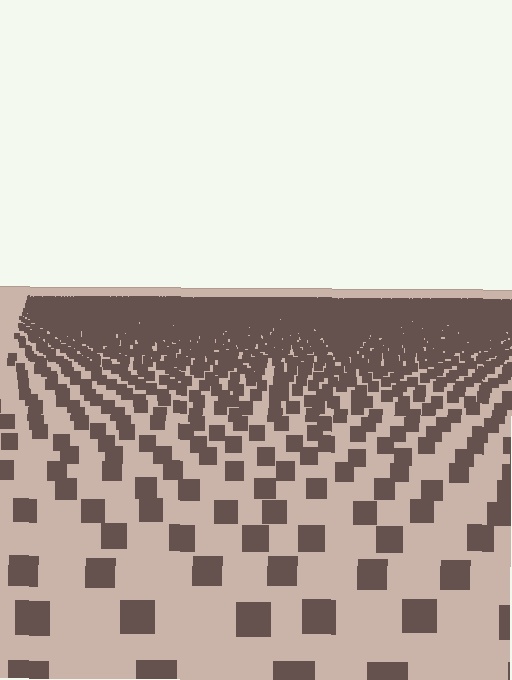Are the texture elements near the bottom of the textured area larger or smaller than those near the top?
Larger. Near the bottom, elements are closer to the viewer and appear at a bigger on-screen size.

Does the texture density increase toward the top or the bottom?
Density increases toward the top.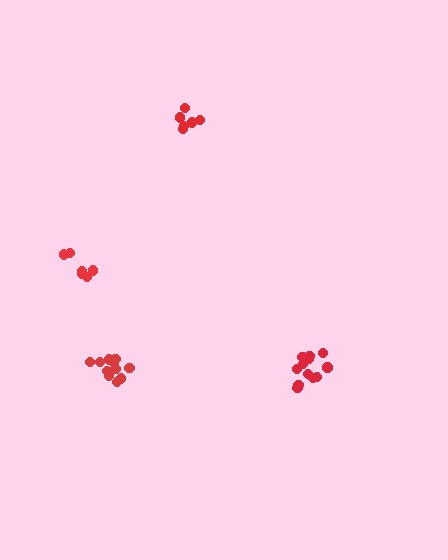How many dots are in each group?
Group 1: 6 dots, Group 2: 6 dots, Group 3: 12 dots, Group 4: 11 dots (35 total).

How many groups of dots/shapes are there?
There are 4 groups.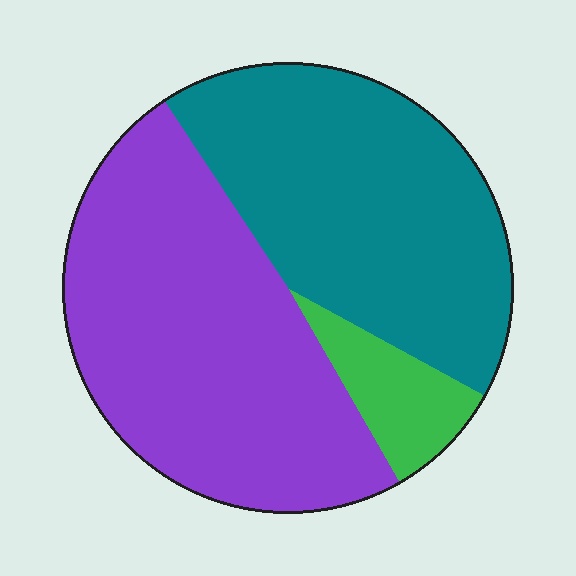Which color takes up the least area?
Green, at roughly 10%.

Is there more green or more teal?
Teal.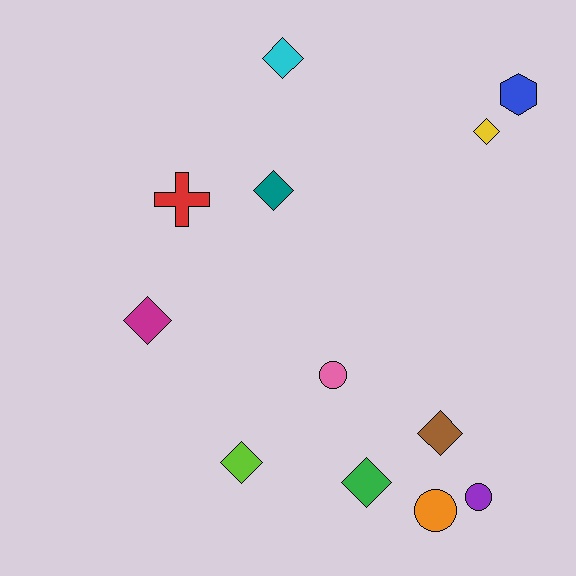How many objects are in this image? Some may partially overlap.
There are 12 objects.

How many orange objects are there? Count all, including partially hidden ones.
There is 1 orange object.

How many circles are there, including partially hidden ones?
There are 3 circles.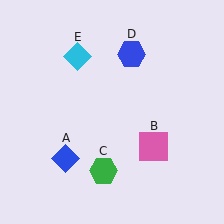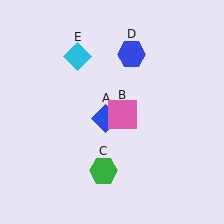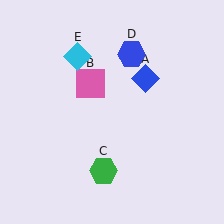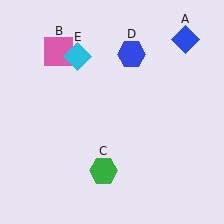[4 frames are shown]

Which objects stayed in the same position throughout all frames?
Green hexagon (object C) and blue hexagon (object D) and cyan diamond (object E) remained stationary.